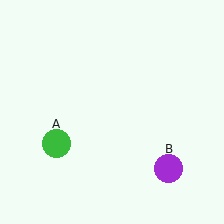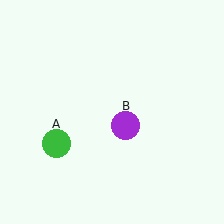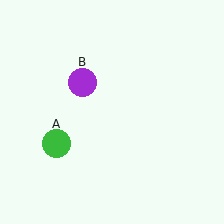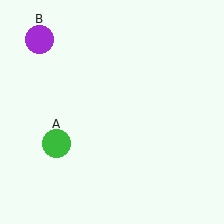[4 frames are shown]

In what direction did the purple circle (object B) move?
The purple circle (object B) moved up and to the left.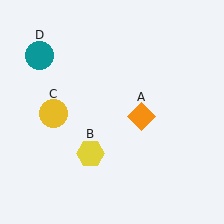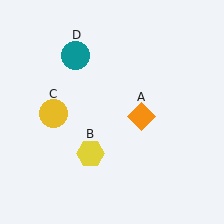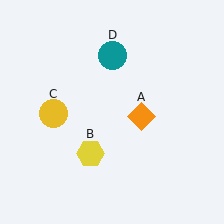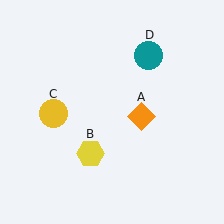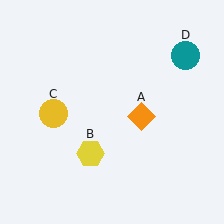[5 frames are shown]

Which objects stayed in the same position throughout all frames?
Orange diamond (object A) and yellow hexagon (object B) and yellow circle (object C) remained stationary.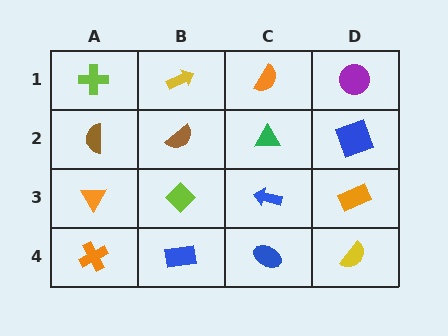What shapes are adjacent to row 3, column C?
A green triangle (row 2, column C), a blue ellipse (row 4, column C), a lime diamond (row 3, column B), an orange rectangle (row 3, column D).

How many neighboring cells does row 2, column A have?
3.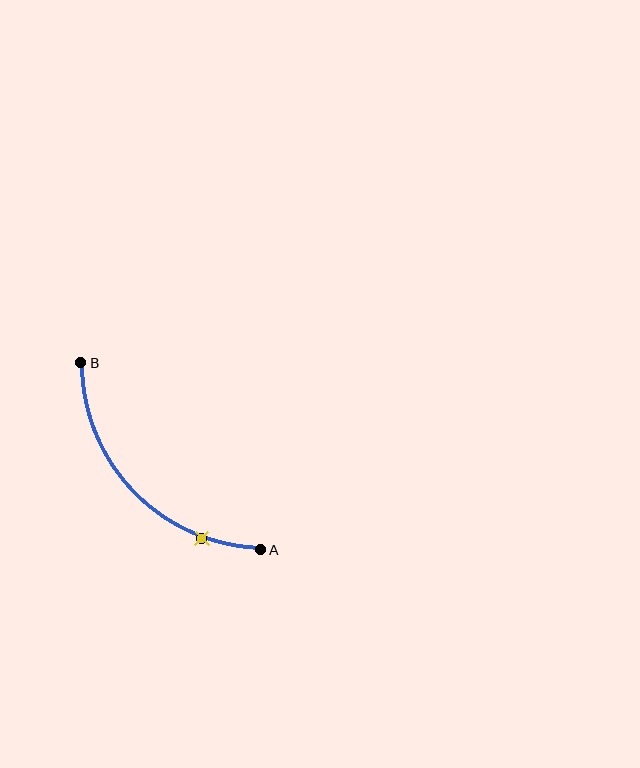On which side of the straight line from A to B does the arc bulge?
The arc bulges below and to the left of the straight line connecting A and B.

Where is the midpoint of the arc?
The arc midpoint is the point on the curve farthest from the straight line joining A and B. It sits below and to the left of that line.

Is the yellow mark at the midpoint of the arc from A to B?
No. The yellow mark lies on the arc but is closer to endpoint A. The arc midpoint would be at the point on the curve equidistant along the arc from both A and B.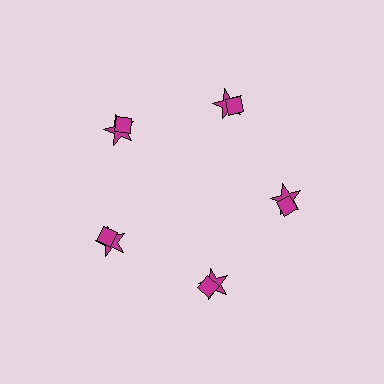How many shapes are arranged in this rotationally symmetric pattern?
There are 10 shapes, arranged in 5 groups of 2.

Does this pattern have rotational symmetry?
Yes, this pattern has 5-fold rotational symmetry. It looks the same after rotating 72 degrees around the center.